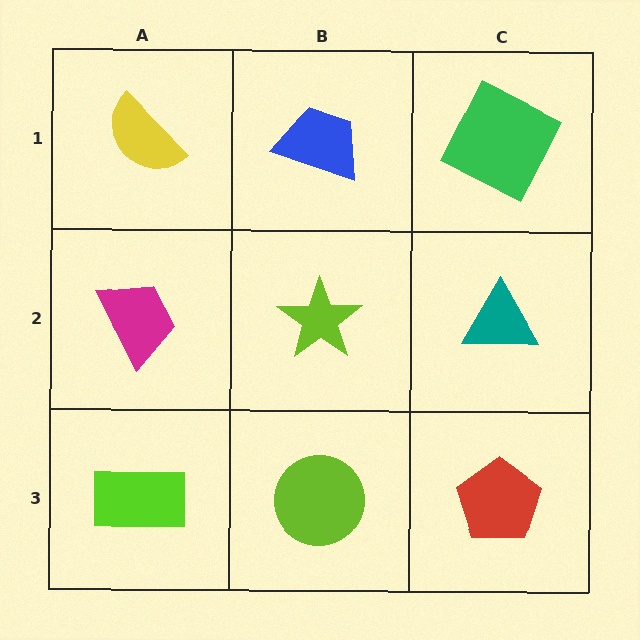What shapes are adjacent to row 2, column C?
A green square (row 1, column C), a red pentagon (row 3, column C), a lime star (row 2, column B).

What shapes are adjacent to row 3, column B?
A lime star (row 2, column B), a lime rectangle (row 3, column A), a red pentagon (row 3, column C).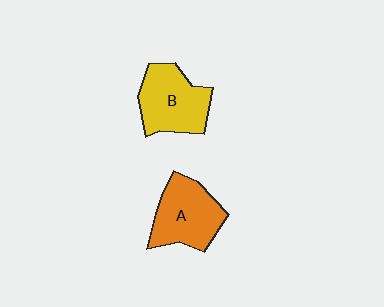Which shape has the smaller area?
Shape A (orange).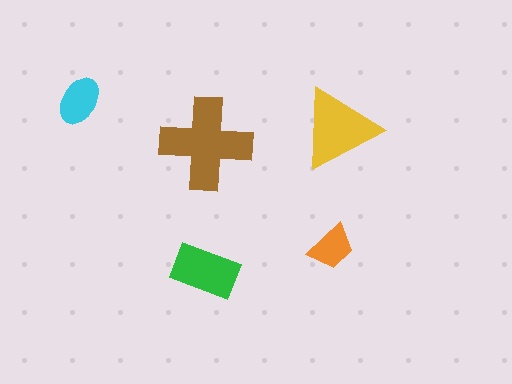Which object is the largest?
The brown cross.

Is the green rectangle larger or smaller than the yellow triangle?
Smaller.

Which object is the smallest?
The orange trapezoid.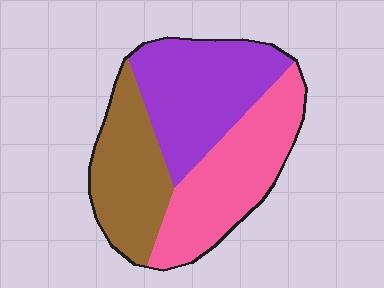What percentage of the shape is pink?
Pink takes up between a quarter and a half of the shape.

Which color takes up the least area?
Brown, at roughly 30%.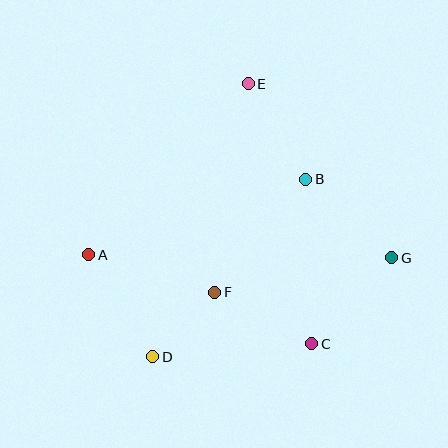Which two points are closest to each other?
Points D and F are closest to each other.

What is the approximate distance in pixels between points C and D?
The distance between C and D is approximately 159 pixels.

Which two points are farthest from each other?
Points A and G are farthest from each other.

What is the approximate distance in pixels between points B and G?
The distance between B and G is approximately 116 pixels.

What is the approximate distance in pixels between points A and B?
The distance between A and B is approximately 230 pixels.